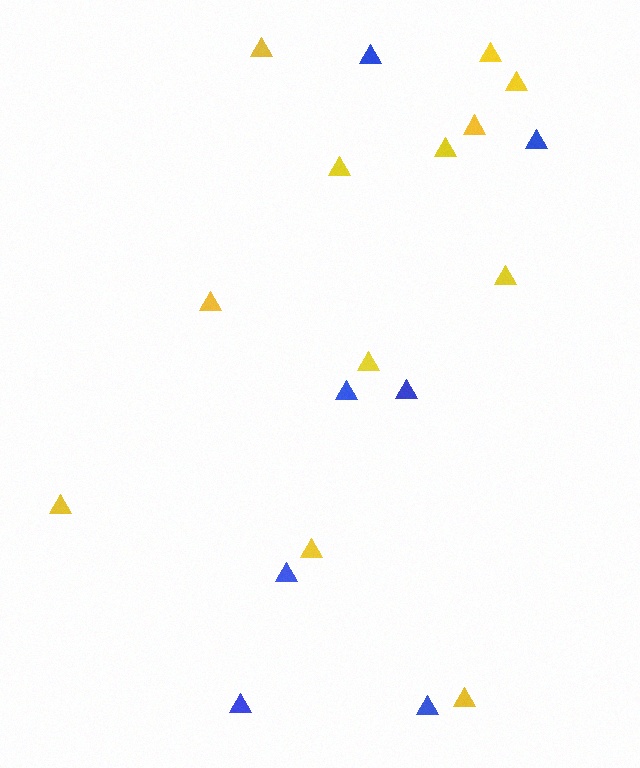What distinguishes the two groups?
There are 2 groups: one group of blue triangles (7) and one group of yellow triangles (12).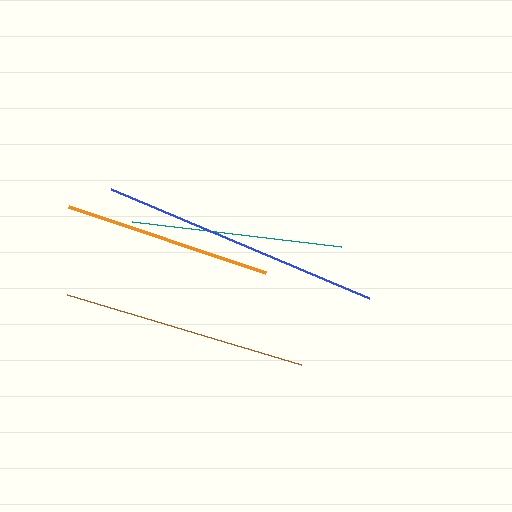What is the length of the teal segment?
The teal segment is approximately 211 pixels long.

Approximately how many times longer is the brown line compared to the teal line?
The brown line is approximately 1.2 times the length of the teal line.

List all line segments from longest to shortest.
From longest to shortest: blue, brown, teal, orange.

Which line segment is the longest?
The blue line is the longest at approximately 280 pixels.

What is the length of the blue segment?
The blue segment is approximately 280 pixels long.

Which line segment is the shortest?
The orange line is the shortest at approximately 208 pixels.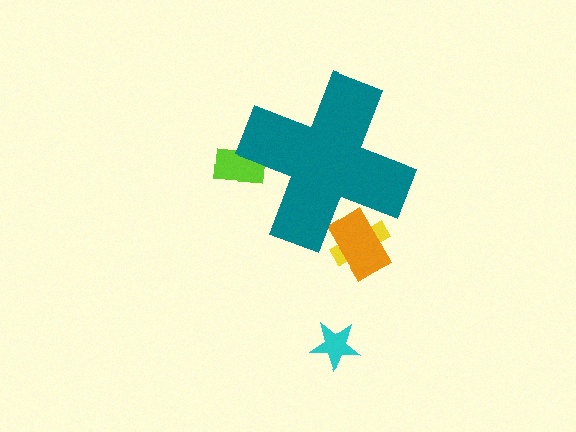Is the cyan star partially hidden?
No, the cyan star is fully visible.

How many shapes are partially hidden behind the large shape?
3 shapes are partially hidden.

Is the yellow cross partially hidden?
Yes, the yellow cross is partially hidden behind the teal cross.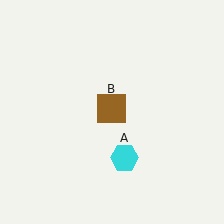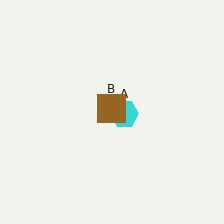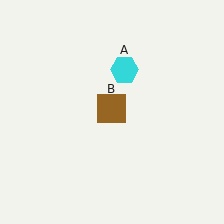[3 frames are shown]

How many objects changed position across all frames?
1 object changed position: cyan hexagon (object A).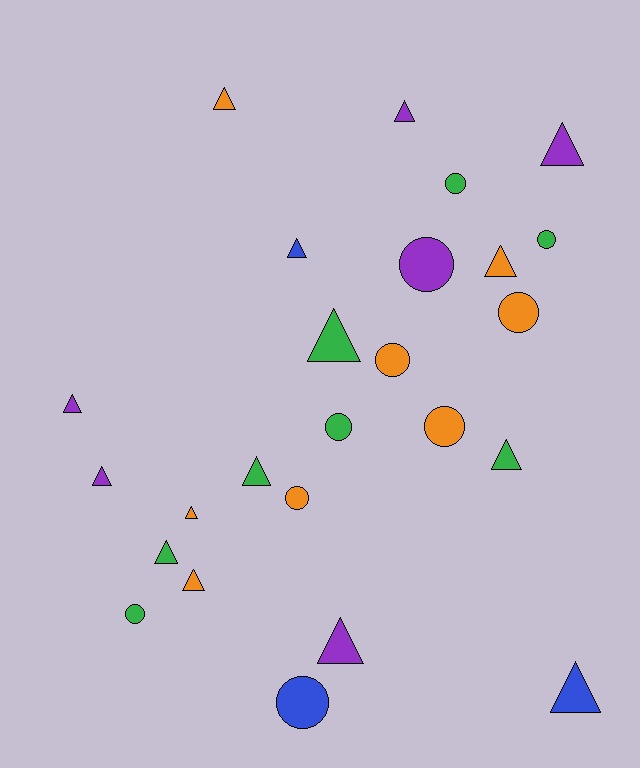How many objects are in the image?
There are 25 objects.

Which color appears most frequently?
Orange, with 8 objects.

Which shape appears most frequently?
Triangle, with 15 objects.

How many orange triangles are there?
There are 4 orange triangles.